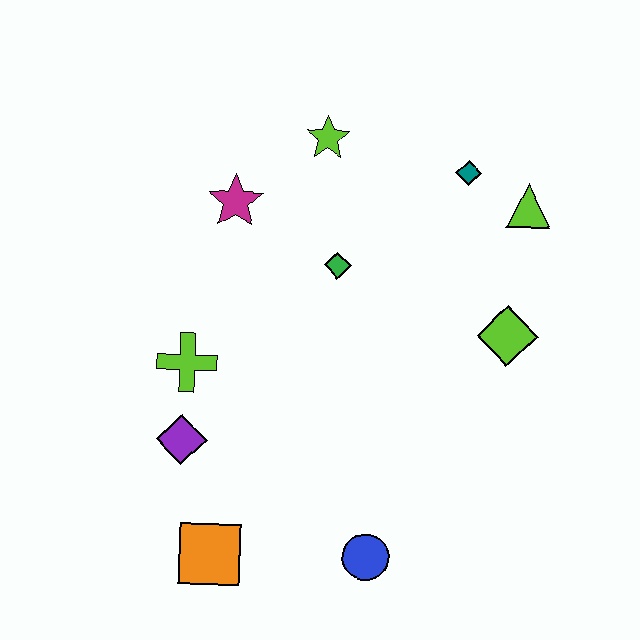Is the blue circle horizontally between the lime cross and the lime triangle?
Yes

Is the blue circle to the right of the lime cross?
Yes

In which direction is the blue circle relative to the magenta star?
The blue circle is below the magenta star.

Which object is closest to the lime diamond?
The lime triangle is closest to the lime diamond.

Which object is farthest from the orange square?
The lime triangle is farthest from the orange square.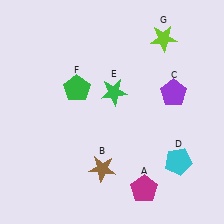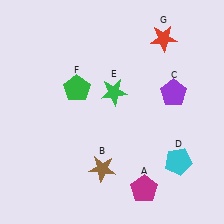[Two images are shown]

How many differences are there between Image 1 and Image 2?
There is 1 difference between the two images.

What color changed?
The star (G) changed from lime in Image 1 to red in Image 2.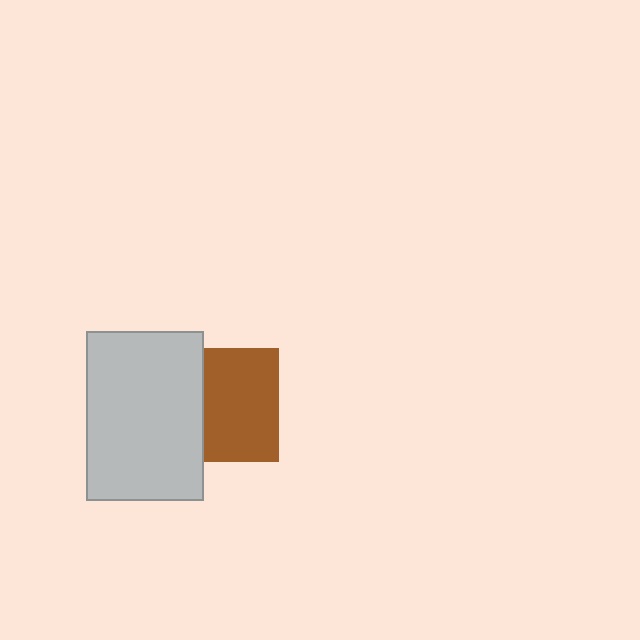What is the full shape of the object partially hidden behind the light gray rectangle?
The partially hidden object is a brown square.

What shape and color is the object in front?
The object in front is a light gray rectangle.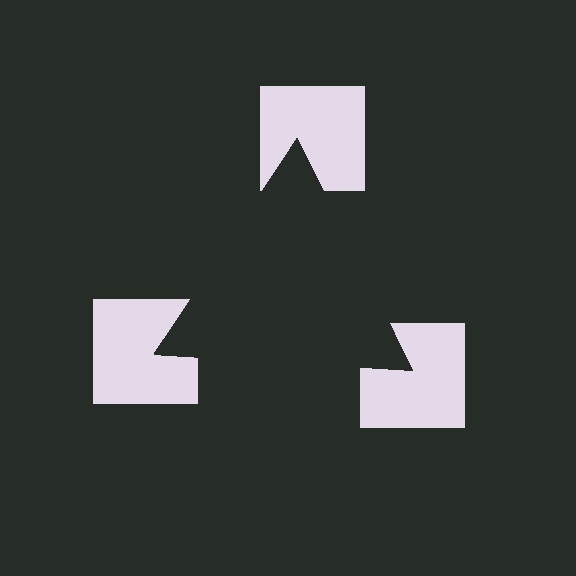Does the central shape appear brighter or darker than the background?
It typically appears slightly darker than the background, even though no actual brightness change is drawn.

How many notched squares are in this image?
There are 3 — one at each vertex of the illusory triangle.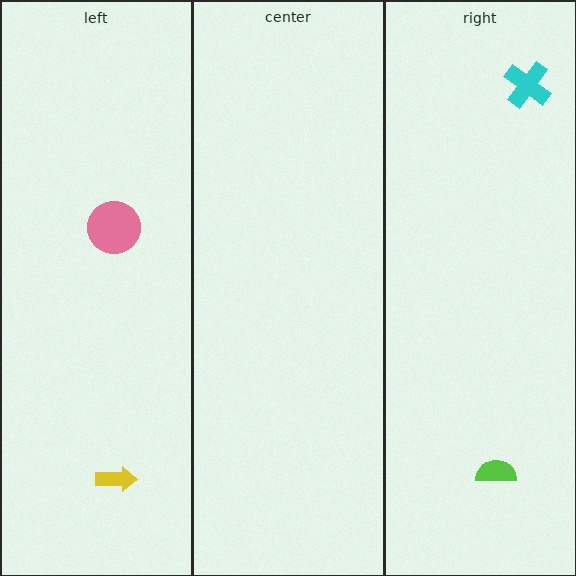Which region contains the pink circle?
The left region.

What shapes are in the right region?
The cyan cross, the lime semicircle.